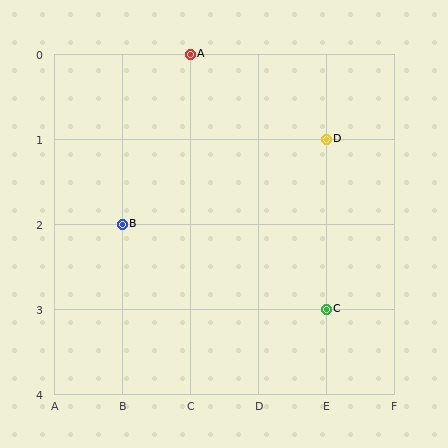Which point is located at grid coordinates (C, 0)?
Point A is at (C, 0).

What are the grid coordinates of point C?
Point C is at grid coordinates (E, 3).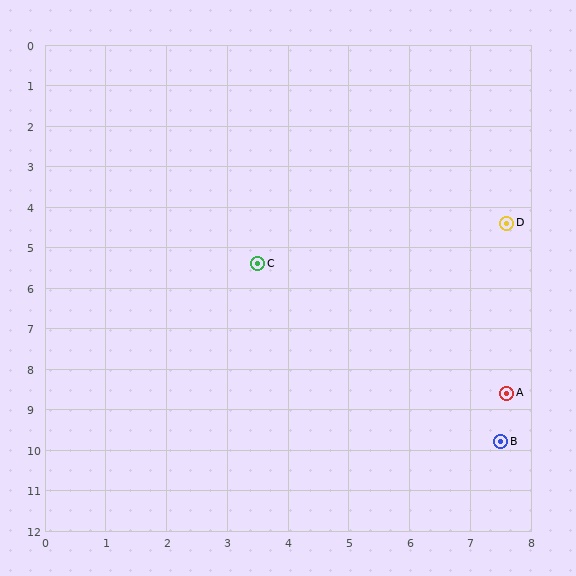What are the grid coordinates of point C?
Point C is at approximately (3.5, 5.4).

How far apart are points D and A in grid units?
Points D and A are about 4.2 grid units apart.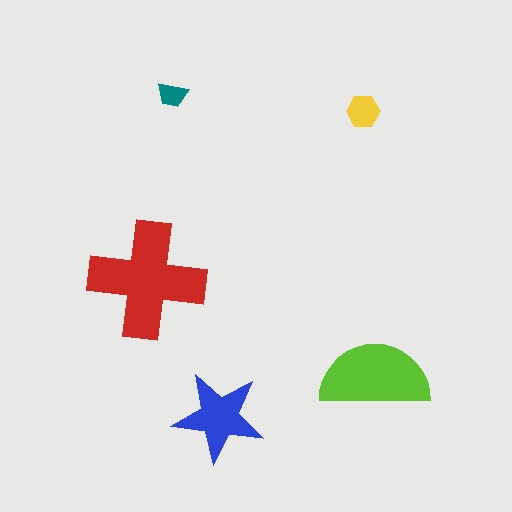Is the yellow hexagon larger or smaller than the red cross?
Smaller.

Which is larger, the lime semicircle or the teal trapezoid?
The lime semicircle.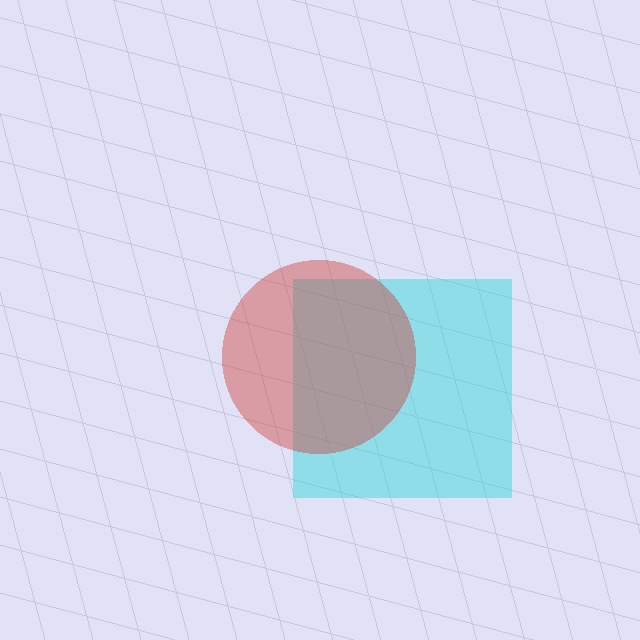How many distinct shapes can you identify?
There are 2 distinct shapes: a cyan square, a red circle.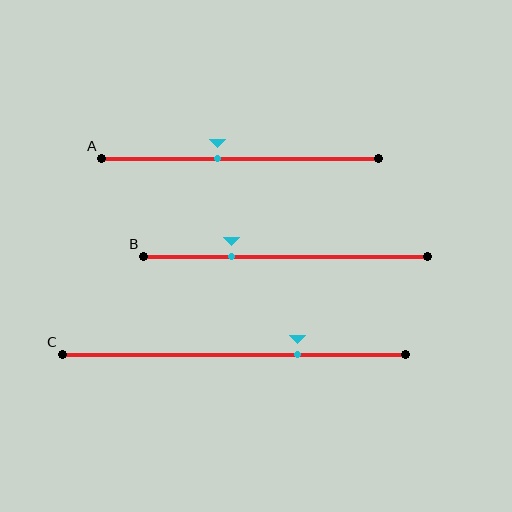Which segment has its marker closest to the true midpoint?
Segment A has its marker closest to the true midpoint.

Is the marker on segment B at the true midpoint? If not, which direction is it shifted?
No, the marker on segment B is shifted to the left by about 19% of the segment length.